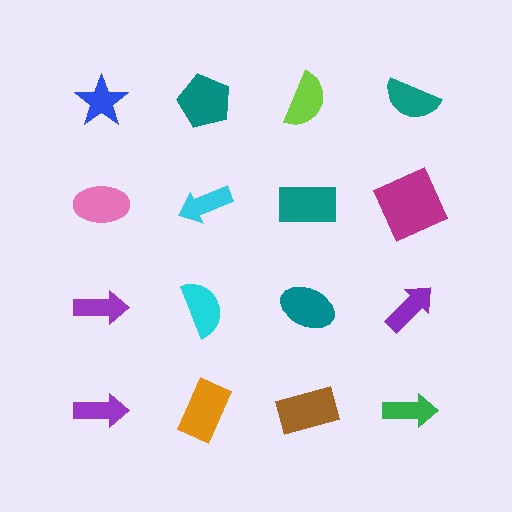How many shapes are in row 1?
4 shapes.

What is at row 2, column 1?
A pink ellipse.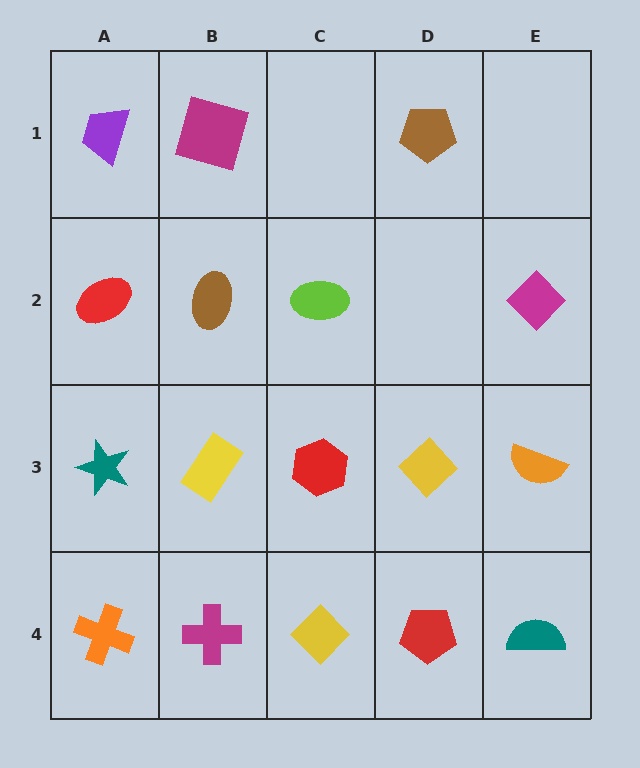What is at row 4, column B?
A magenta cross.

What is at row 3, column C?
A red hexagon.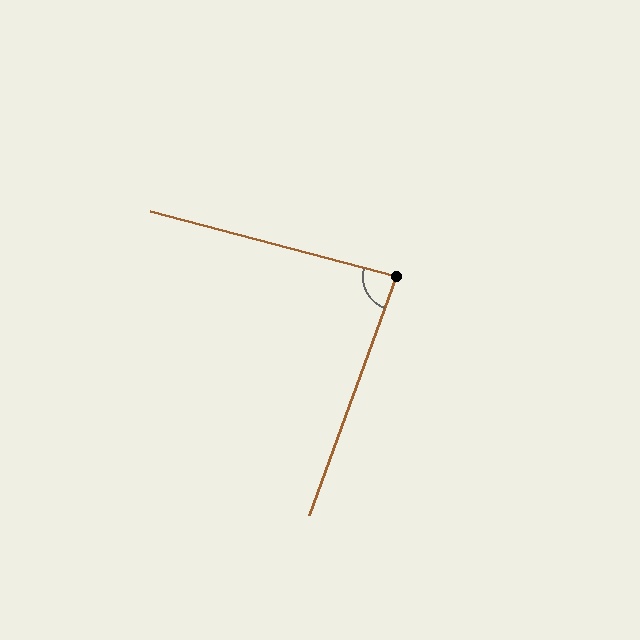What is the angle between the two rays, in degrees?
Approximately 85 degrees.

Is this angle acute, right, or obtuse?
It is acute.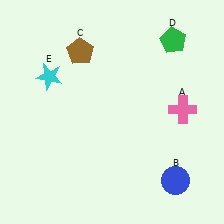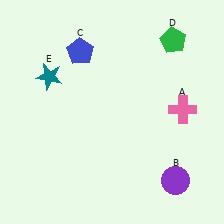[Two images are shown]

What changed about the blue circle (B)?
In Image 1, B is blue. In Image 2, it changed to purple.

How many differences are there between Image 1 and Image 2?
There are 3 differences between the two images.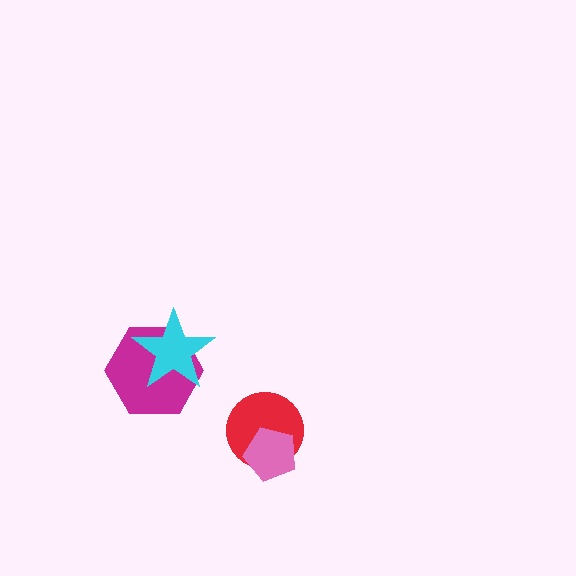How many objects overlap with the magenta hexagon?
1 object overlaps with the magenta hexagon.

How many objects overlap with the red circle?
1 object overlaps with the red circle.